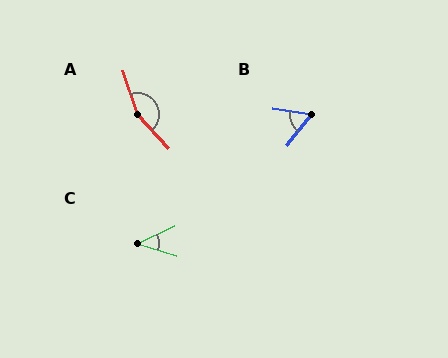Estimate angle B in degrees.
Approximately 61 degrees.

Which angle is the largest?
A, at approximately 155 degrees.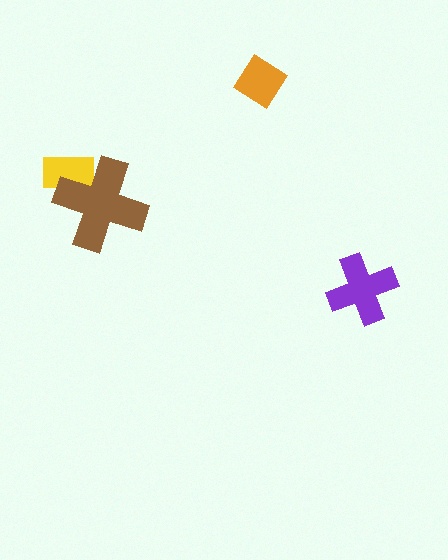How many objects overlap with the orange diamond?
0 objects overlap with the orange diamond.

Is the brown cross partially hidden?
No, no other shape covers it.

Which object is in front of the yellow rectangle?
The brown cross is in front of the yellow rectangle.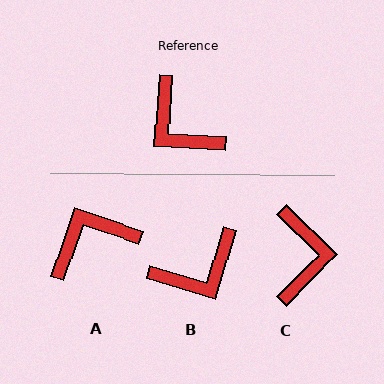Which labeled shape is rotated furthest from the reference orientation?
C, about 139 degrees away.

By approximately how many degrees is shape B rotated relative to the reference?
Approximately 77 degrees counter-clockwise.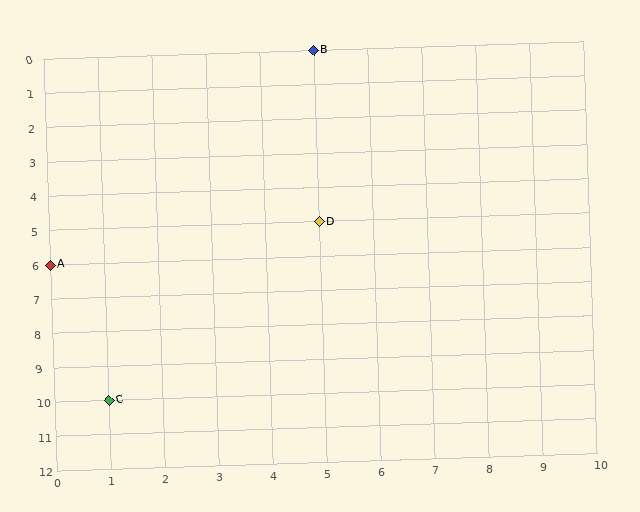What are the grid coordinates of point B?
Point B is at grid coordinates (5, 0).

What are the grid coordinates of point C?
Point C is at grid coordinates (1, 10).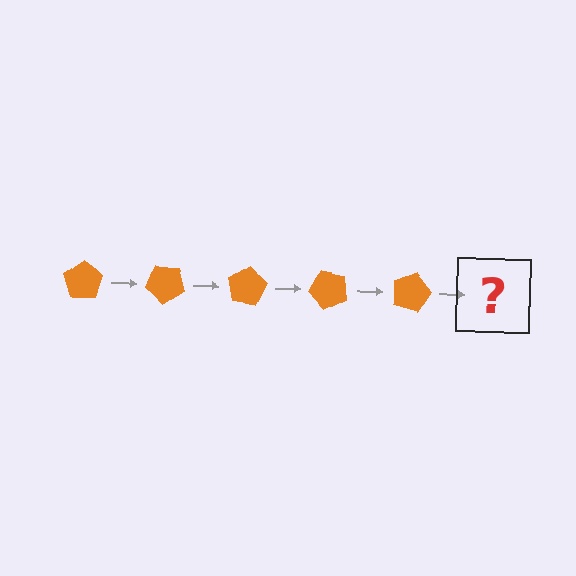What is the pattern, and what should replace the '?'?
The pattern is that the pentagon rotates 40 degrees each step. The '?' should be an orange pentagon rotated 200 degrees.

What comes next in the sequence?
The next element should be an orange pentagon rotated 200 degrees.